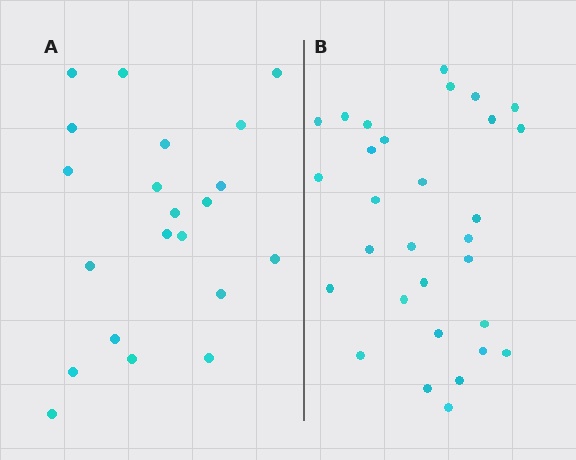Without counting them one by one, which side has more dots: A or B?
Region B (the right region) has more dots.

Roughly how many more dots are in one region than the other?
Region B has roughly 8 or so more dots than region A.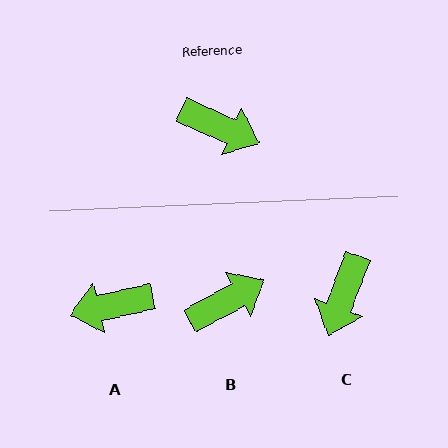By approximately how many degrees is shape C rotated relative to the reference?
Approximately 87 degrees clockwise.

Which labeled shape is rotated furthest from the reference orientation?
A, about 144 degrees away.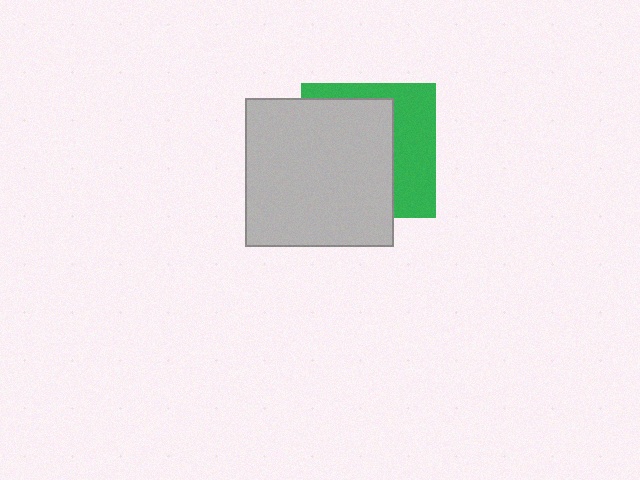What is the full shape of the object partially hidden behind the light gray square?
The partially hidden object is a green square.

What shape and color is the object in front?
The object in front is a light gray square.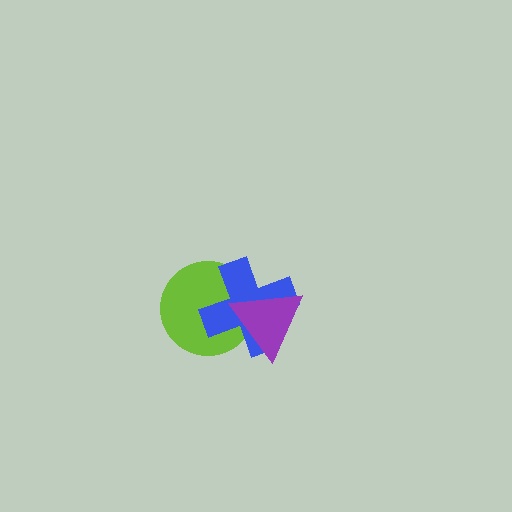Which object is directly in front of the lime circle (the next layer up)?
The blue cross is directly in front of the lime circle.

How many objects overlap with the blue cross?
2 objects overlap with the blue cross.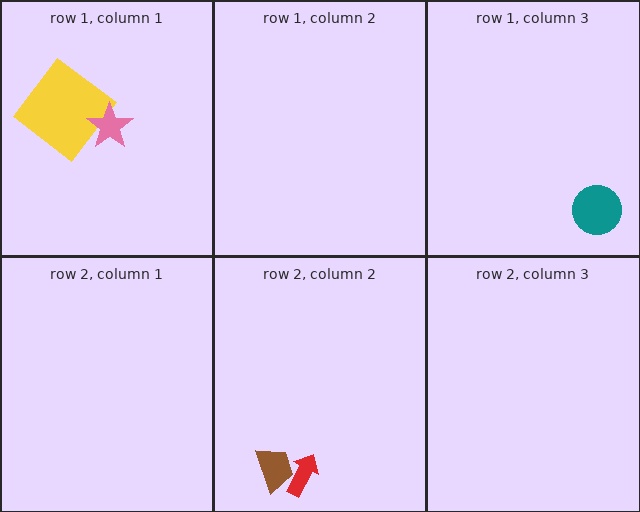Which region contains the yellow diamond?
The row 1, column 1 region.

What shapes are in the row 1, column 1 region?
The yellow diamond, the pink star.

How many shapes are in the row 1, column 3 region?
1.